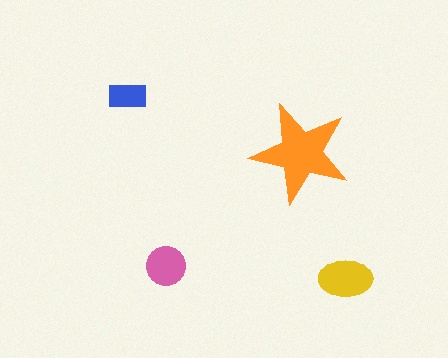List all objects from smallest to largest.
The blue rectangle, the pink circle, the yellow ellipse, the orange star.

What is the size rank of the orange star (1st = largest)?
1st.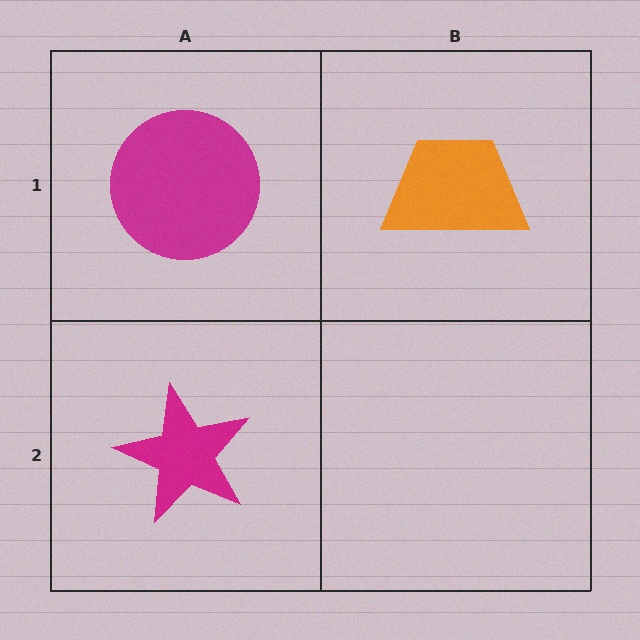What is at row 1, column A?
A magenta circle.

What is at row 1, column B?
An orange trapezoid.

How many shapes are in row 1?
2 shapes.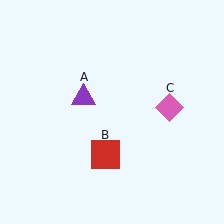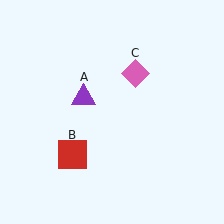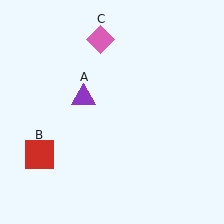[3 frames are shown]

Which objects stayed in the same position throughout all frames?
Purple triangle (object A) remained stationary.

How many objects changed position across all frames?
2 objects changed position: red square (object B), pink diamond (object C).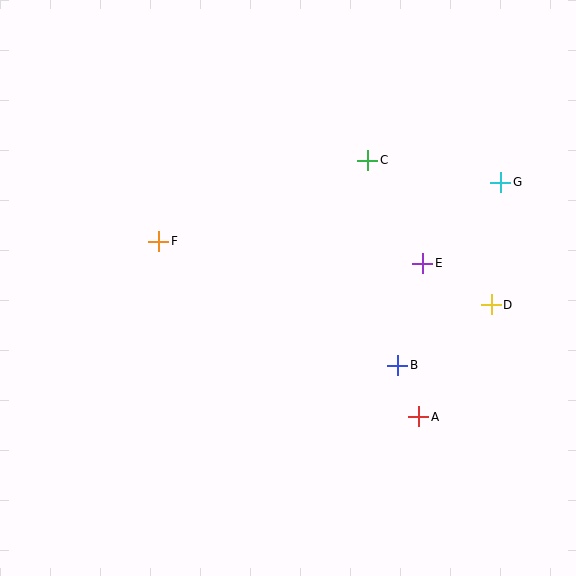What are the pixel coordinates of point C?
Point C is at (368, 160).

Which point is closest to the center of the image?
Point B at (398, 365) is closest to the center.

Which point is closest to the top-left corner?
Point F is closest to the top-left corner.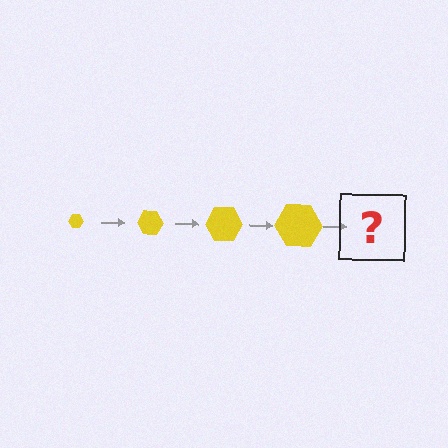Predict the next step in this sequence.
The next step is a yellow hexagon, larger than the previous one.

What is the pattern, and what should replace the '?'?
The pattern is that the hexagon gets progressively larger each step. The '?' should be a yellow hexagon, larger than the previous one.